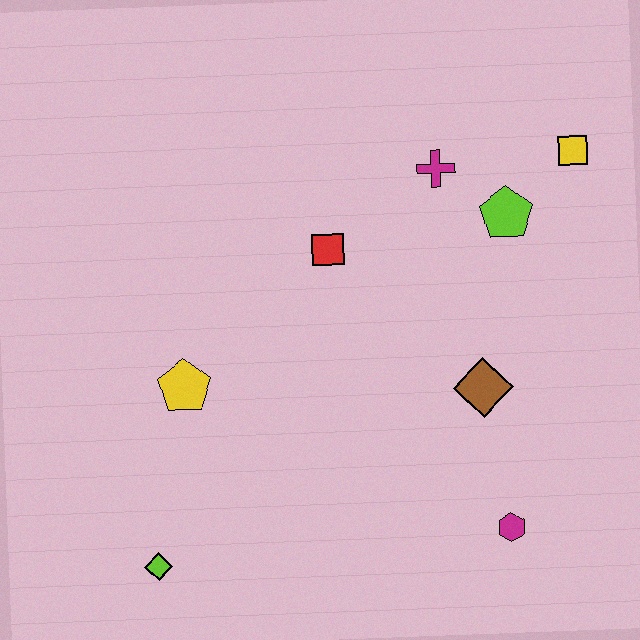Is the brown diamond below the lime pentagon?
Yes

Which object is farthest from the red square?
The lime diamond is farthest from the red square.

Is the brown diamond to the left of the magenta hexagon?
Yes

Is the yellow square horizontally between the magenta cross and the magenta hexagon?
No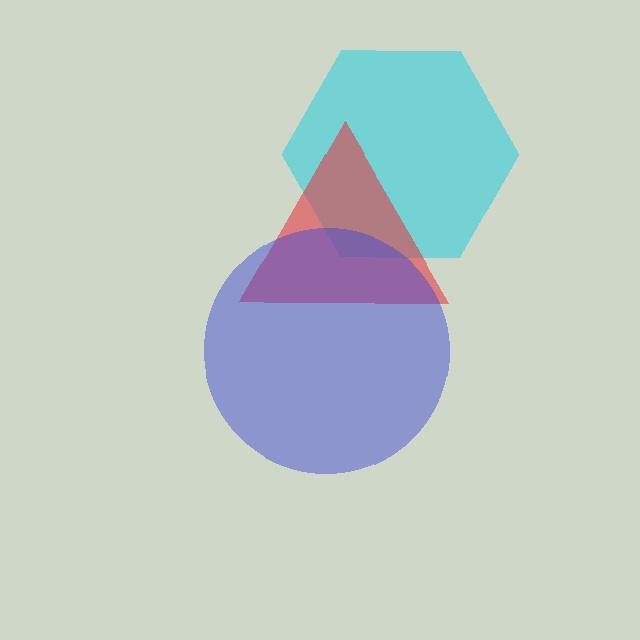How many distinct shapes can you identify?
There are 3 distinct shapes: a cyan hexagon, a red triangle, a blue circle.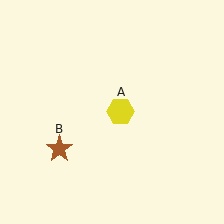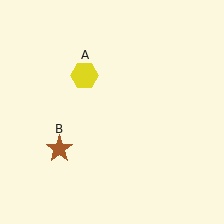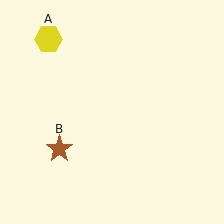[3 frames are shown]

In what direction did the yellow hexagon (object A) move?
The yellow hexagon (object A) moved up and to the left.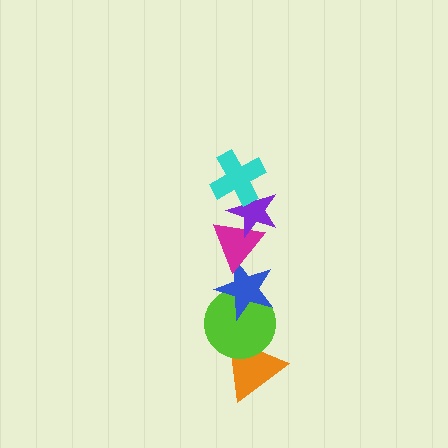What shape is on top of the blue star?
The magenta triangle is on top of the blue star.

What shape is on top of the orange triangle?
The lime circle is on top of the orange triangle.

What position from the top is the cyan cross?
The cyan cross is 1st from the top.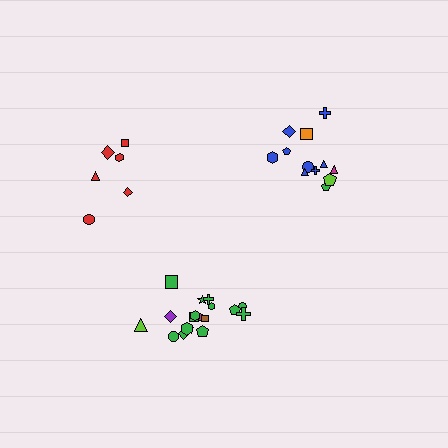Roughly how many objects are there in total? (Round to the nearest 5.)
Roughly 35 objects in total.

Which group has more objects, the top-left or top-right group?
The top-right group.